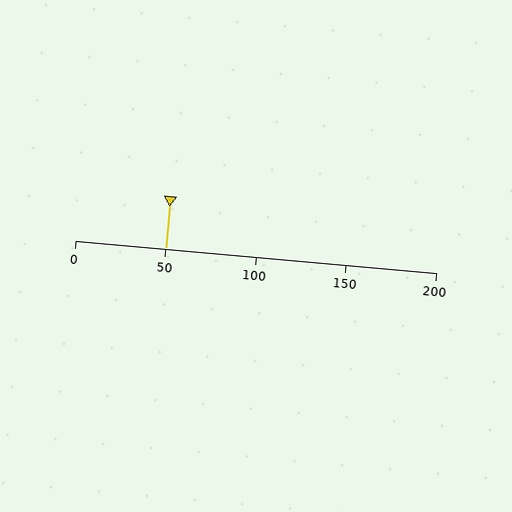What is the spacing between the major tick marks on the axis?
The major ticks are spaced 50 apart.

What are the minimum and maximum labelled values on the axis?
The axis runs from 0 to 200.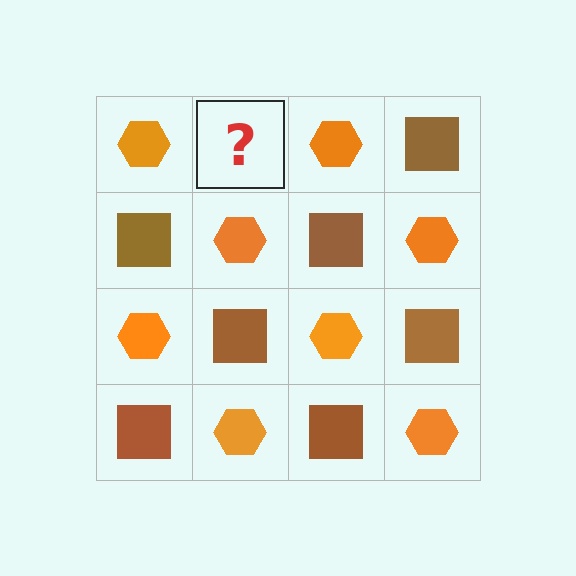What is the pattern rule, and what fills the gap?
The rule is that it alternates orange hexagon and brown square in a checkerboard pattern. The gap should be filled with a brown square.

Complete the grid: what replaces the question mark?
The question mark should be replaced with a brown square.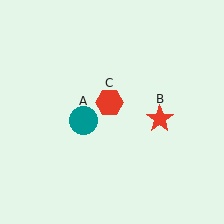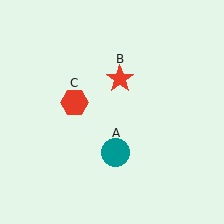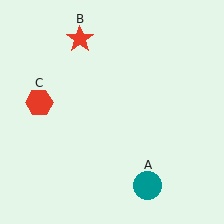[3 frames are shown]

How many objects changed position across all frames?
3 objects changed position: teal circle (object A), red star (object B), red hexagon (object C).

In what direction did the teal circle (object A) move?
The teal circle (object A) moved down and to the right.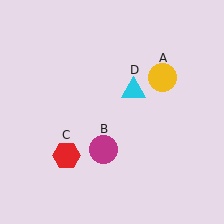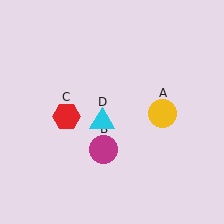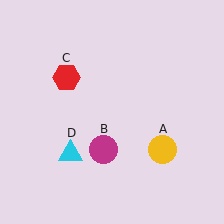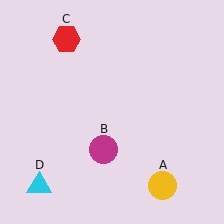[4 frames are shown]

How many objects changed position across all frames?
3 objects changed position: yellow circle (object A), red hexagon (object C), cyan triangle (object D).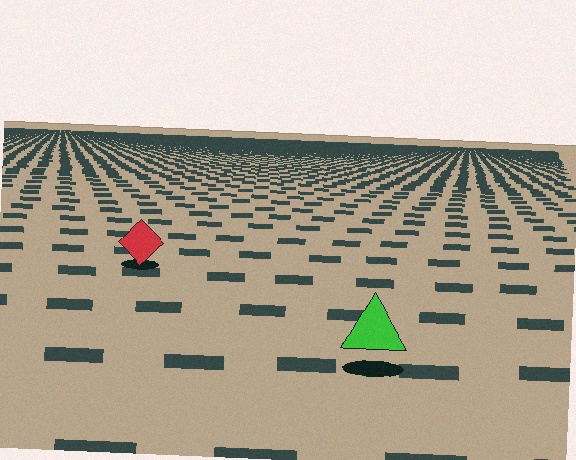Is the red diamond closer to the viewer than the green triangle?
No. The green triangle is closer — you can tell from the texture gradient: the ground texture is coarser near it.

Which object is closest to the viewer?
The green triangle is closest. The texture marks near it are larger and more spread out.